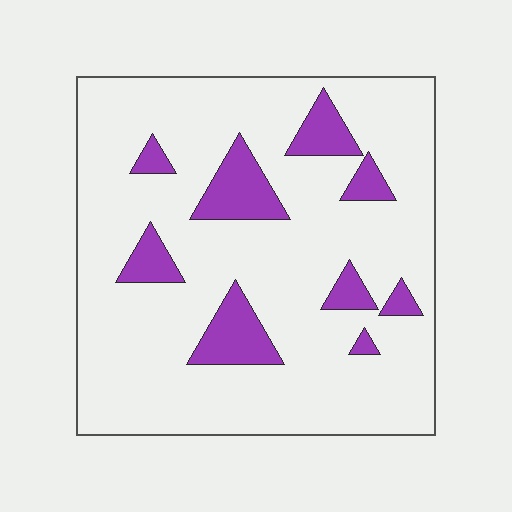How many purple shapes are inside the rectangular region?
9.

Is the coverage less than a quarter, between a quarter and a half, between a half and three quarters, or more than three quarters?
Less than a quarter.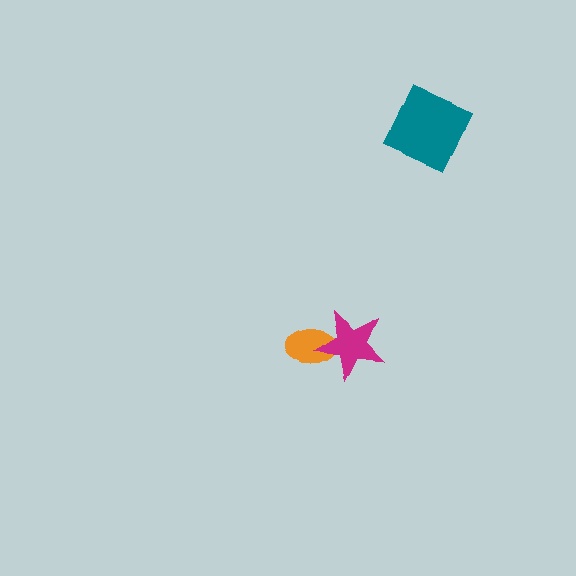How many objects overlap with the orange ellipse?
1 object overlaps with the orange ellipse.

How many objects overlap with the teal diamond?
0 objects overlap with the teal diamond.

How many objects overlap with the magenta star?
1 object overlaps with the magenta star.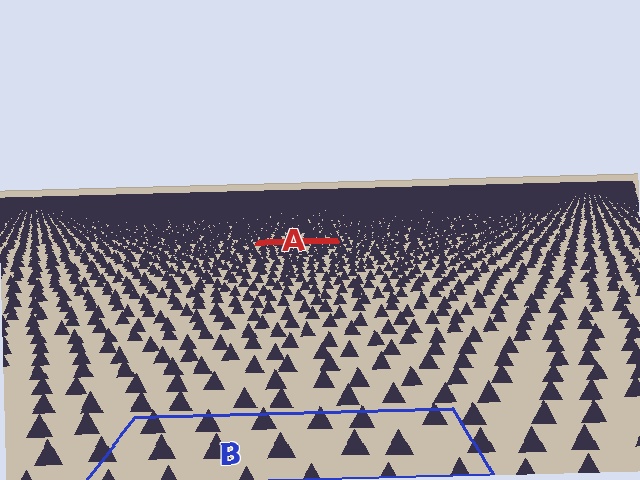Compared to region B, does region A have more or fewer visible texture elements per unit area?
Region A has more texture elements per unit area — they are packed more densely because it is farther away.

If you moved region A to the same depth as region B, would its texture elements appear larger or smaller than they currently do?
They would appear larger. At a closer depth, the same texture elements are projected at a bigger on-screen size.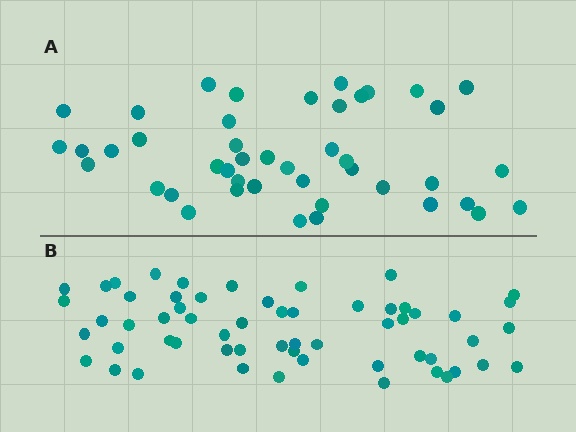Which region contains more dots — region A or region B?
Region B (the bottom region) has more dots.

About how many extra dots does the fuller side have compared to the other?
Region B has approximately 15 more dots than region A.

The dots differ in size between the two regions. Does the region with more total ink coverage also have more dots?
No. Region A has more total ink coverage because its dots are larger, but region B actually contains more individual dots. Total area can be misleading — the number of items is what matters here.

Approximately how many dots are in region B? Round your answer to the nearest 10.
About 60 dots. (The exact count is 58, which rounds to 60.)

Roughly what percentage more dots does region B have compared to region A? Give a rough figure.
About 30% more.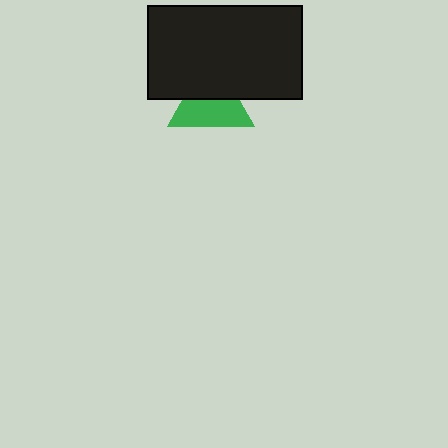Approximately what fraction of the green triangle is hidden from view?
Roughly 41% of the green triangle is hidden behind the black rectangle.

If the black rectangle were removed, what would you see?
You would see the complete green triangle.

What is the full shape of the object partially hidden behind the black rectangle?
The partially hidden object is a green triangle.